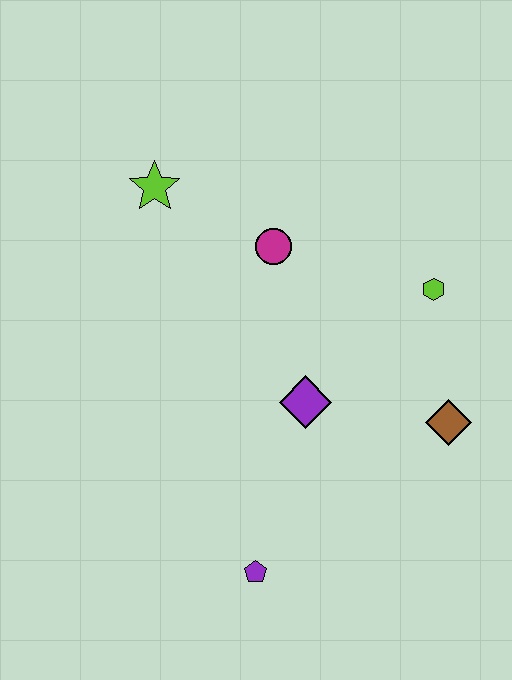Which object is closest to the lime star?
The magenta circle is closest to the lime star.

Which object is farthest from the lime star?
The purple pentagon is farthest from the lime star.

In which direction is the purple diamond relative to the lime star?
The purple diamond is below the lime star.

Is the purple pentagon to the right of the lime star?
Yes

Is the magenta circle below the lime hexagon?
No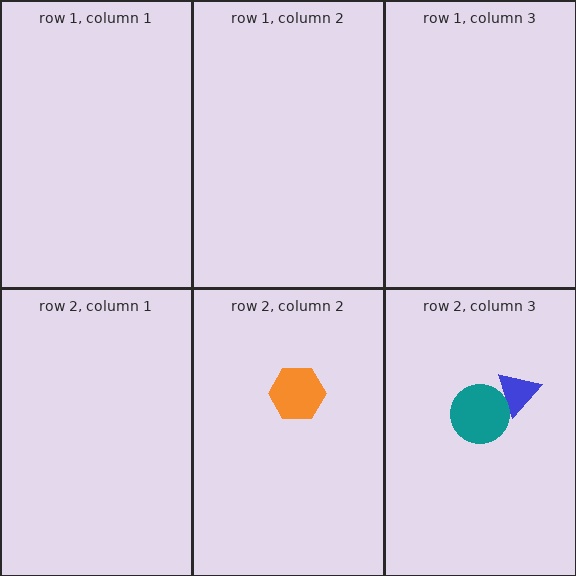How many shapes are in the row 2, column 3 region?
2.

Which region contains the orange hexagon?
The row 2, column 2 region.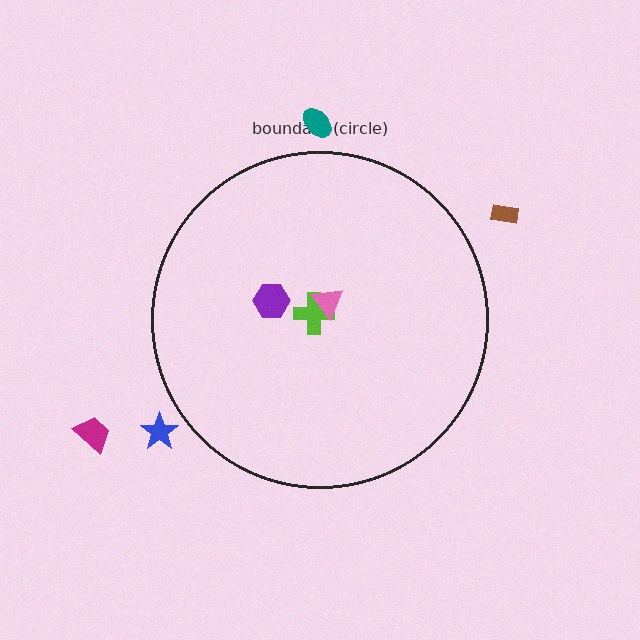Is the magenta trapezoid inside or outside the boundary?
Outside.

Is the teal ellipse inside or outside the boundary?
Outside.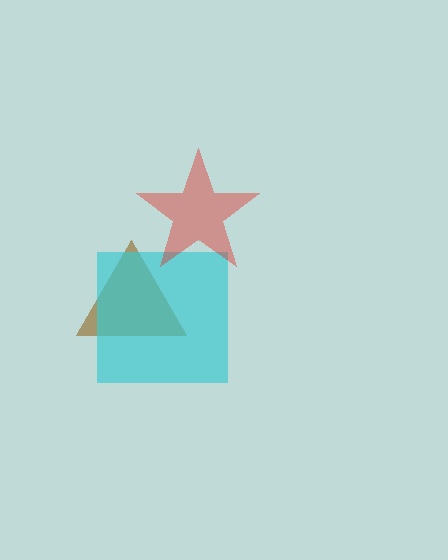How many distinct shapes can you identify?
There are 3 distinct shapes: a brown triangle, a cyan square, a red star.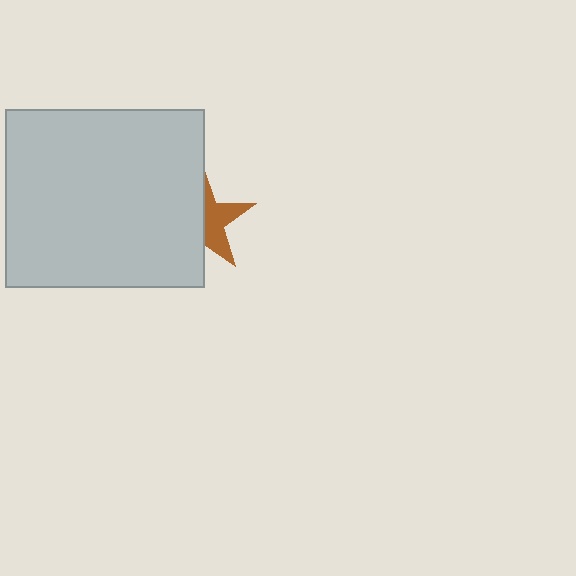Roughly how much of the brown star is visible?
A small part of it is visible (roughly 43%).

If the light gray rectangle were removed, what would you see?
You would see the complete brown star.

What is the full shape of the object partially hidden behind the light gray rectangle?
The partially hidden object is a brown star.